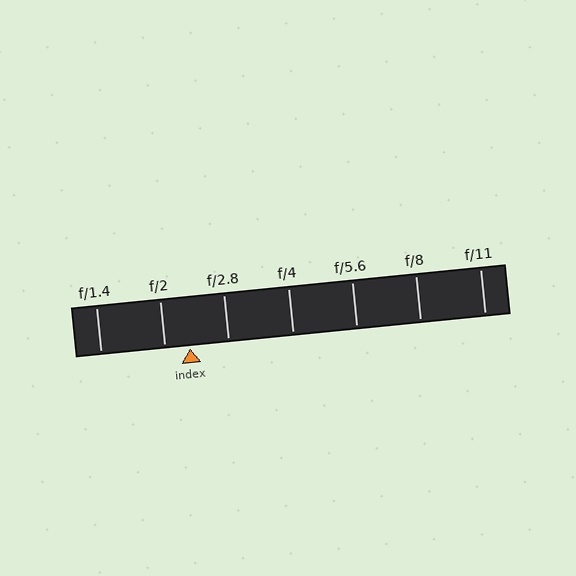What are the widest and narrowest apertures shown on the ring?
The widest aperture shown is f/1.4 and the narrowest is f/11.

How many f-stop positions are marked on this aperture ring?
There are 7 f-stop positions marked.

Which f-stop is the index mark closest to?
The index mark is closest to f/2.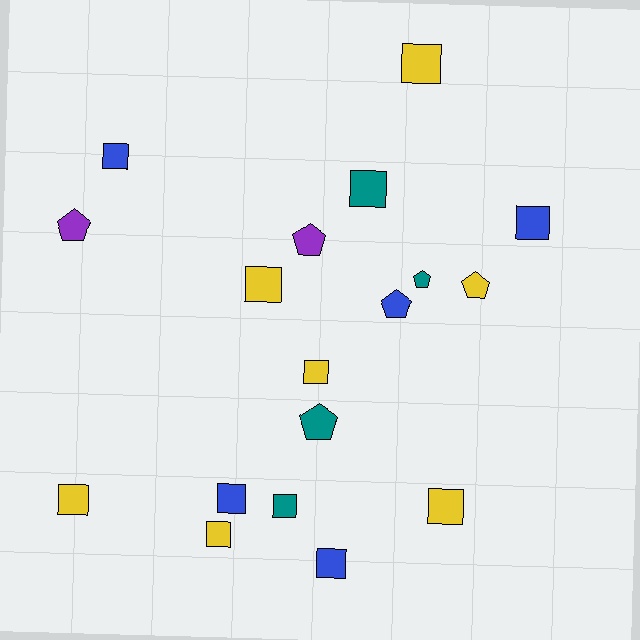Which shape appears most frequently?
Square, with 12 objects.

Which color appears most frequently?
Yellow, with 7 objects.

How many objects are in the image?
There are 18 objects.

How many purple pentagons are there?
There are 2 purple pentagons.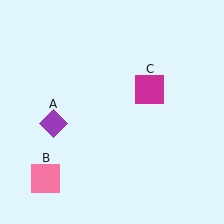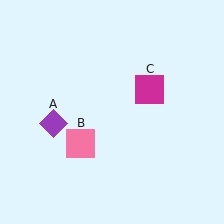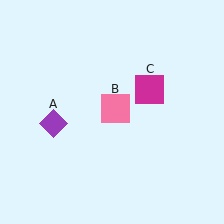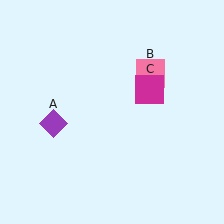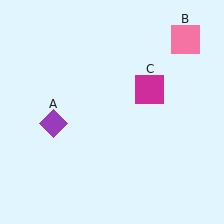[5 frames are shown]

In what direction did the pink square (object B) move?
The pink square (object B) moved up and to the right.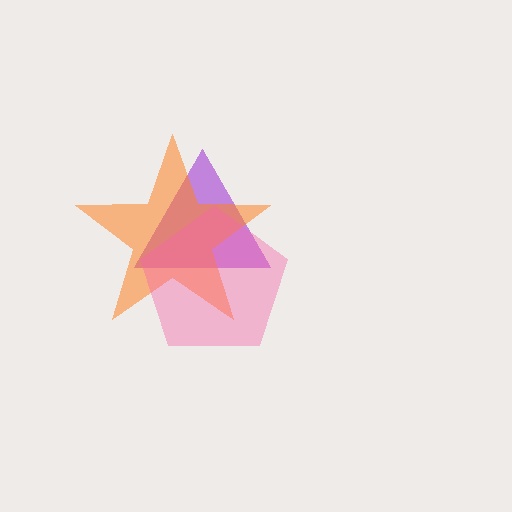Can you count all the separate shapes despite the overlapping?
Yes, there are 3 separate shapes.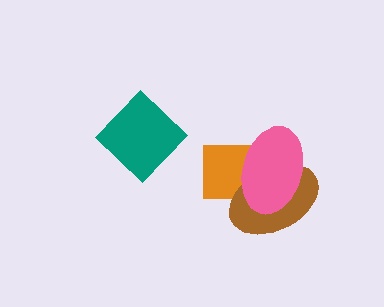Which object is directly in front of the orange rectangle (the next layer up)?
The brown ellipse is directly in front of the orange rectangle.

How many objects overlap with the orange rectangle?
2 objects overlap with the orange rectangle.